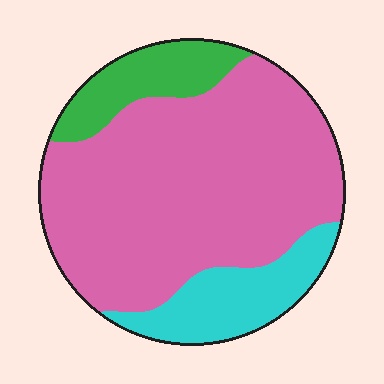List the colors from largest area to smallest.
From largest to smallest: pink, cyan, green.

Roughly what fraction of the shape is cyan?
Cyan covers 16% of the shape.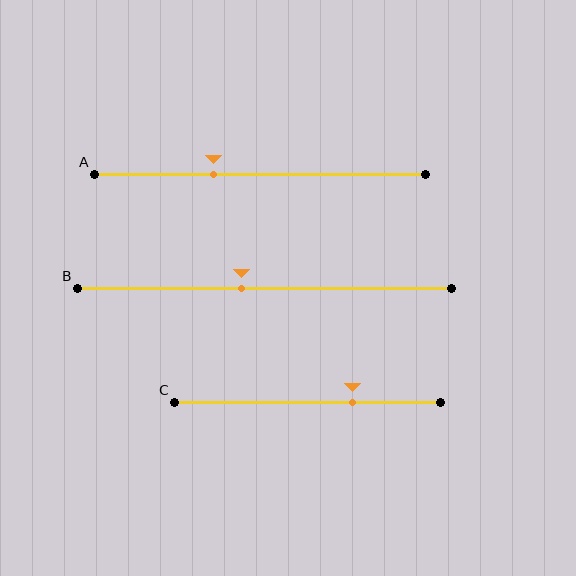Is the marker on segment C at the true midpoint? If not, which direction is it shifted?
No, the marker on segment C is shifted to the right by about 17% of the segment length.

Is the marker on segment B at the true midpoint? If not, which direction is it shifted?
No, the marker on segment B is shifted to the left by about 6% of the segment length.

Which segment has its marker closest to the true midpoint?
Segment B has its marker closest to the true midpoint.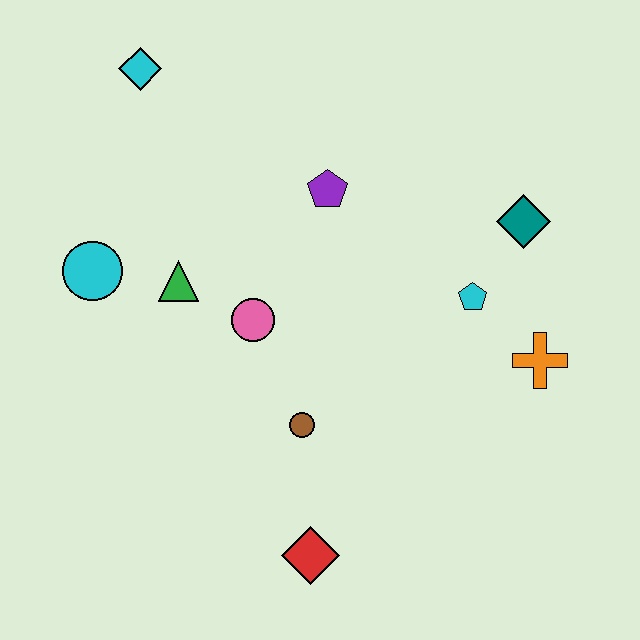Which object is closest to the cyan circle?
The green triangle is closest to the cyan circle.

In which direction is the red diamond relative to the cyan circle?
The red diamond is below the cyan circle.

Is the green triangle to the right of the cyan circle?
Yes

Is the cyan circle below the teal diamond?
Yes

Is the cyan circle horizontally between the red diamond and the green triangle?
No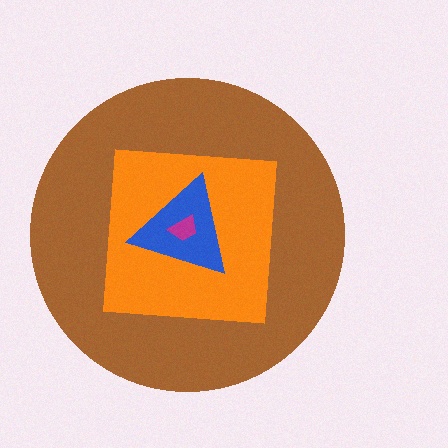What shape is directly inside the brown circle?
The orange square.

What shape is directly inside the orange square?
The blue triangle.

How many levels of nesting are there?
4.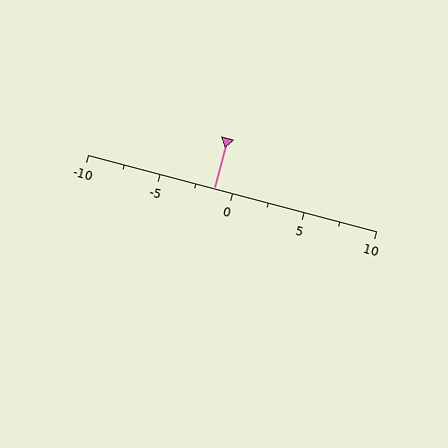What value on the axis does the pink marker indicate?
The marker indicates approximately -1.2.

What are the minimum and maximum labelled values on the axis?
The axis runs from -10 to 10.